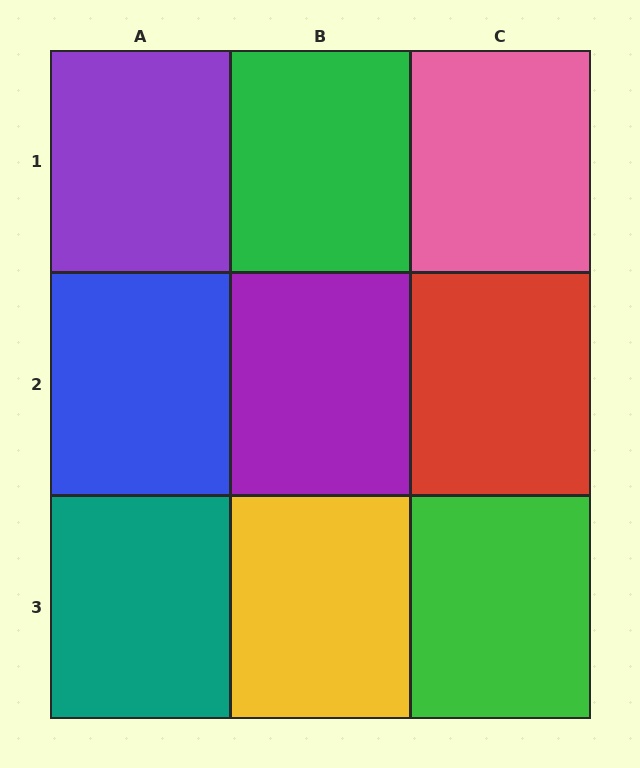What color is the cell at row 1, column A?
Purple.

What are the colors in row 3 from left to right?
Teal, yellow, green.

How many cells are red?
1 cell is red.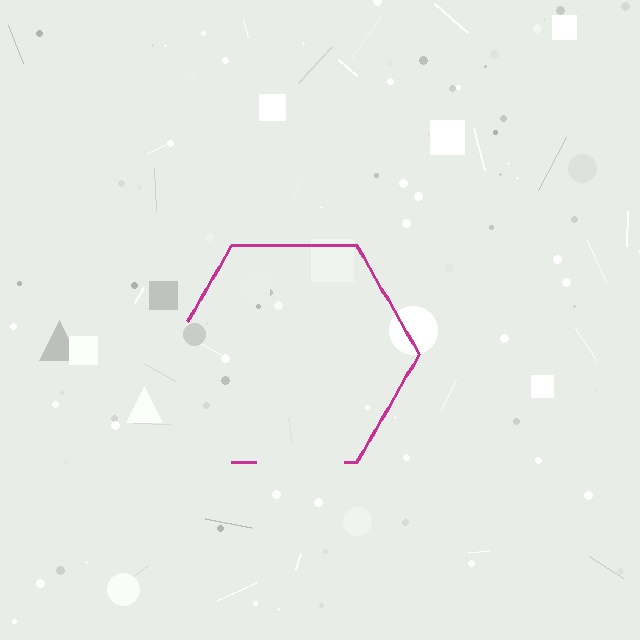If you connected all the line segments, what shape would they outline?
They would outline a hexagon.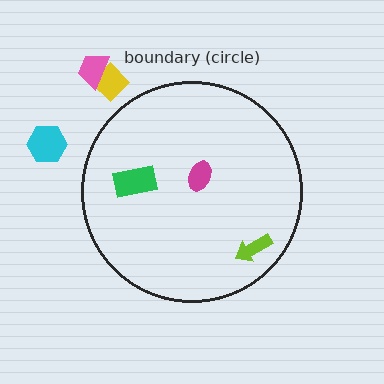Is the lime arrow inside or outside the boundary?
Inside.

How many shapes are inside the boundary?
3 inside, 3 outside.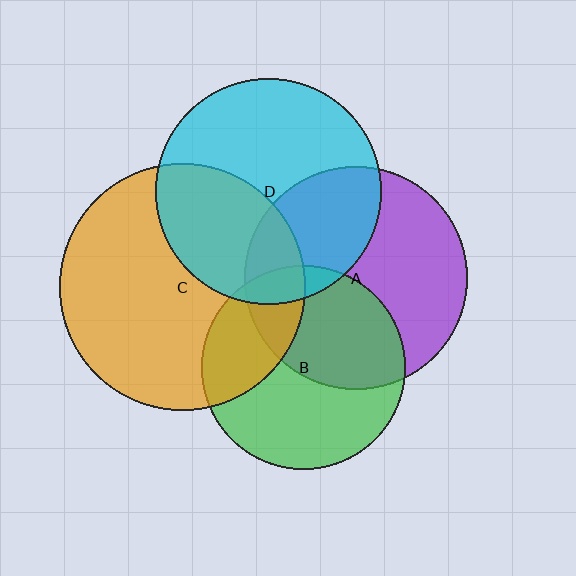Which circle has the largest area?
Circle C (orange).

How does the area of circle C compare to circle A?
Approximately 1.2 times.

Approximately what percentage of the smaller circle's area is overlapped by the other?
Approximately 10%.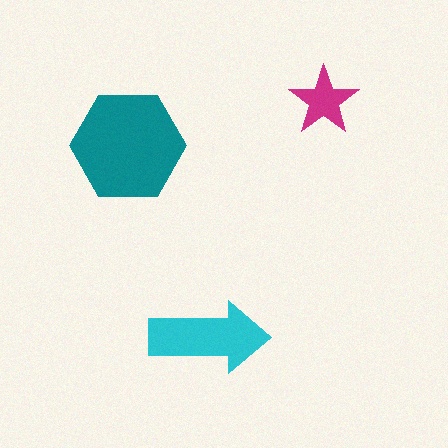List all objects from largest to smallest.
The teal hexagon, the cyan arrow, the magenta star.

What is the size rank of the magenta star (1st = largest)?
3rd.